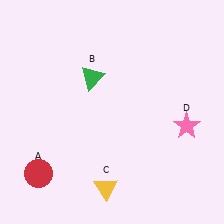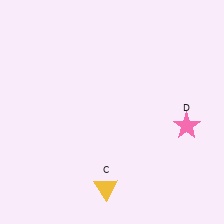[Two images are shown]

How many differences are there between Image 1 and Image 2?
There are 2 differences between the two images.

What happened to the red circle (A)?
The red circle (A) was removed in Image 2. It was in the bottom-left area of Image 1.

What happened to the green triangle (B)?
The green triangle (B) was removed in Image 2. It was in the top-left area of Image 1.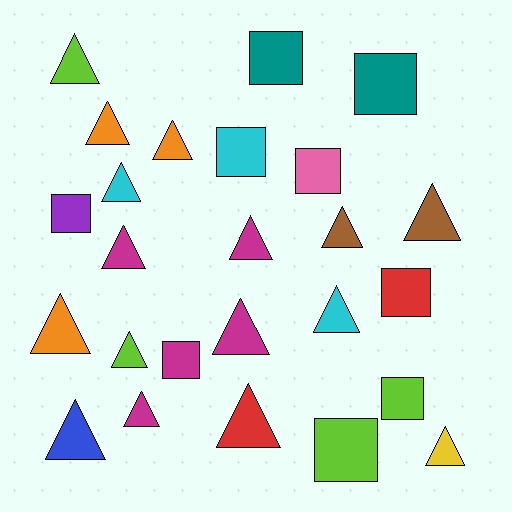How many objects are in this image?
There are 25 objects.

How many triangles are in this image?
There are 16 triangles.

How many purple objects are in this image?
There is 1 purple object.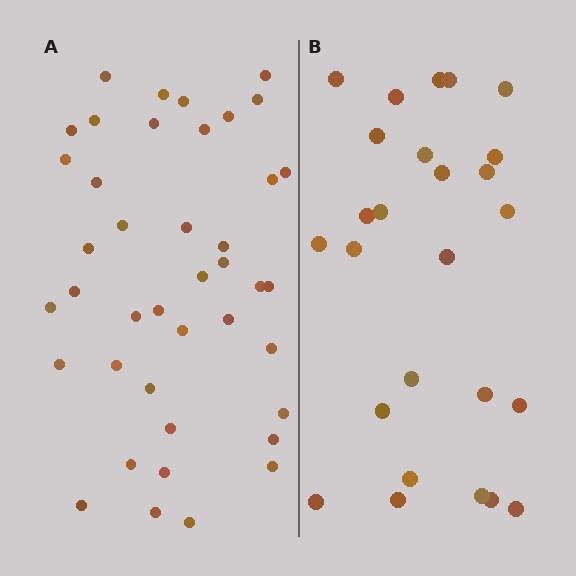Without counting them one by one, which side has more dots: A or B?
Region A (the left region) has more dots.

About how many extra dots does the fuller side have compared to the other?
Region A has approximately 15 more dots than region B.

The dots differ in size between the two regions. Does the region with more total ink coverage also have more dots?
No. Region B has more total ink coverage because its dots are larger, but region A actually contains more individual dots. Total area can be misleading — the number of items is what matters here.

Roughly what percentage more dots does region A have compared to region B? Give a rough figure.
About 60% more.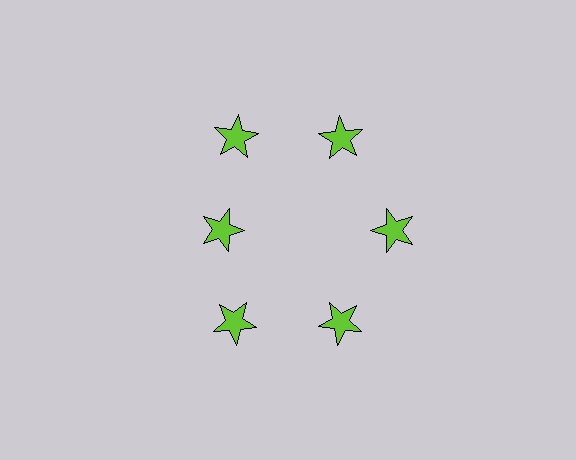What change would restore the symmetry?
The symmetry would be restored by moving it outward, back onto the ring so that all 6 stars sit at equal angles and equal distance from the center.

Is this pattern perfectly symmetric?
No. The 6 lime stars are arranged in a ring, but one element near the 9 o'clock position is pulled inward toward the center, breaking the 6-fold rotational symmetry.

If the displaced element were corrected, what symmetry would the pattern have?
It would have 6-fold rotational symmetry — the pattern would map onto itself every 60 degrees.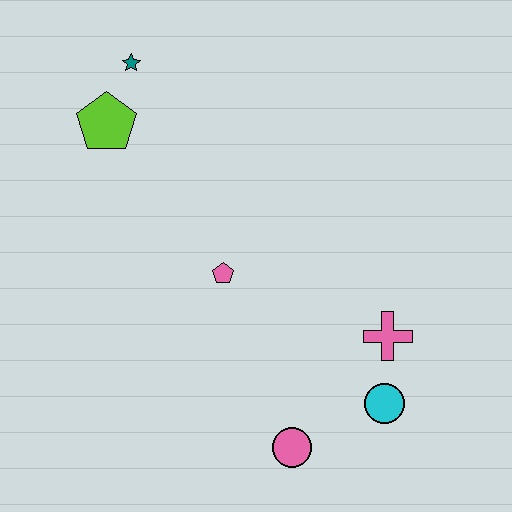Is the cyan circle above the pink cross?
No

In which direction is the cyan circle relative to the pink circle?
The cyan circle is to the right of the pink circle.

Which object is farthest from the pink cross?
The teal star is farthest from the pink cross.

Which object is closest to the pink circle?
The cyan circle is closest to the pink circle.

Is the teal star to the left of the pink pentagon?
Yes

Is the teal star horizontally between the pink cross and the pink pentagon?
No